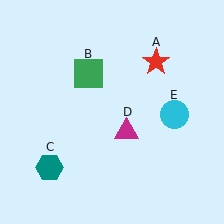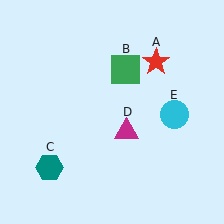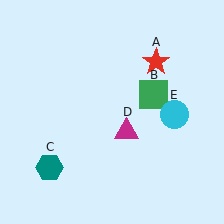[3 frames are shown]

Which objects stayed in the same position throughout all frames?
Red star (object A) and teal hexagon (object C) and magenta triangle (object D) and cyan circle (object E) remained stationary.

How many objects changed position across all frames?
1 object changed position: green square (object B).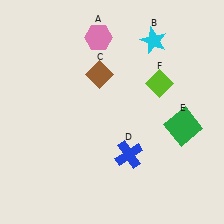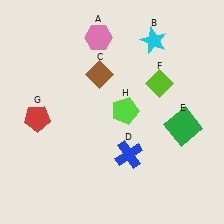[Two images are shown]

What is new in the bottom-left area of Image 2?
A red pentagon (G) was added in the bottom-left area of Image 2.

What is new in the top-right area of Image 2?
A lime pentagon (H) was added in the top-right area of Image 2.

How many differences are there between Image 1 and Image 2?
There are 2 differences between the two images.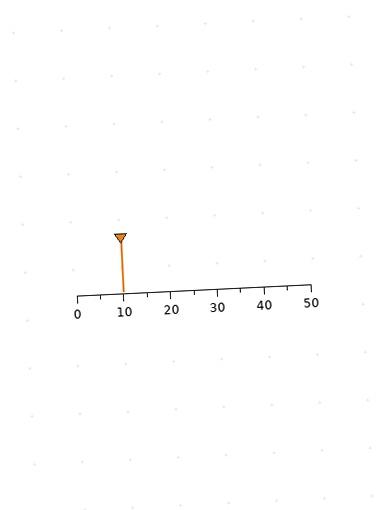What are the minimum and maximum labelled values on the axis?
The axis runs from 0 to 50.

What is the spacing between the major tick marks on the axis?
The major ticks are spaced 10 apart.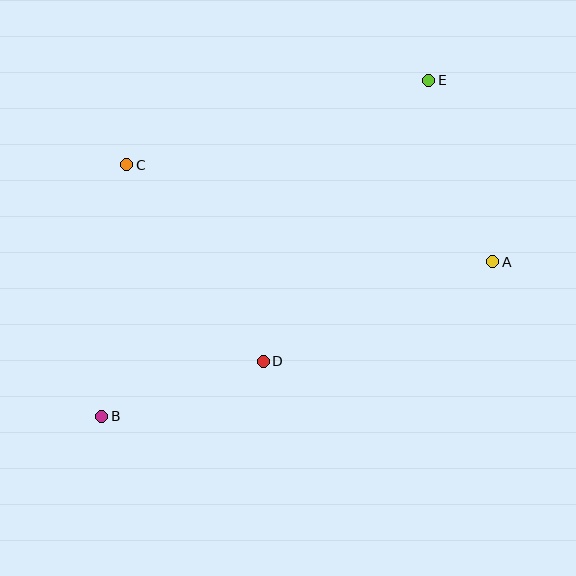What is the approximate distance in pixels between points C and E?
The distance between C and E is approximately 314 pixels.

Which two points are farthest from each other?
Points B and E are farthest from each other.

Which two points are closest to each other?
Points B and D are closest to each other.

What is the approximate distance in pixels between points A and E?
The distance between A and E is approximately 192 pixels.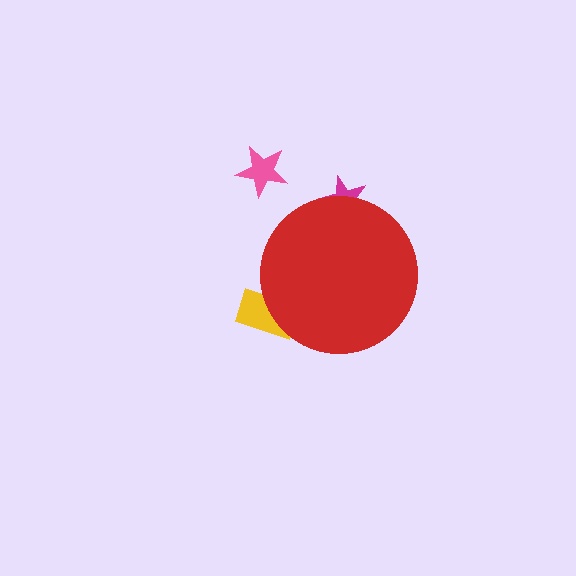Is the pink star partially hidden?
No, the pink star is fully visible.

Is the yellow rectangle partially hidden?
Yes, the yellow rectangle is partially hidden behind the red circle.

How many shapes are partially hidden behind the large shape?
2 shapes are partially hidden.